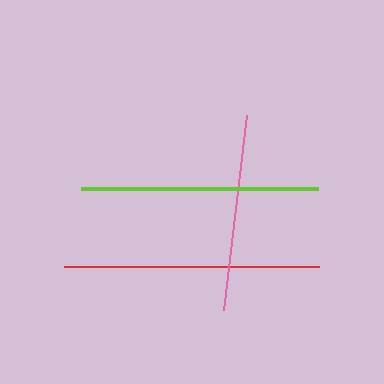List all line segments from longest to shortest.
From longest to shortest: red, lime, pink.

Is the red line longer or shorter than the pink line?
The red line is longer than the pink line.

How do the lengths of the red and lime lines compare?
The red and lime lines are approximately the same length.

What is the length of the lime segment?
The lime segment is approximately 237 pixels long.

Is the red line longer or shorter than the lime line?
The red line is longer than the lime line.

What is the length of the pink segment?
The pink segment is approximately 196 pixels long.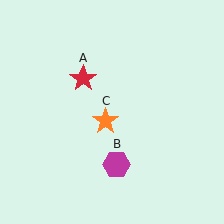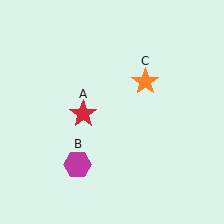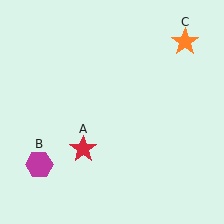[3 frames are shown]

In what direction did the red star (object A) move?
The red star (object A) moved down.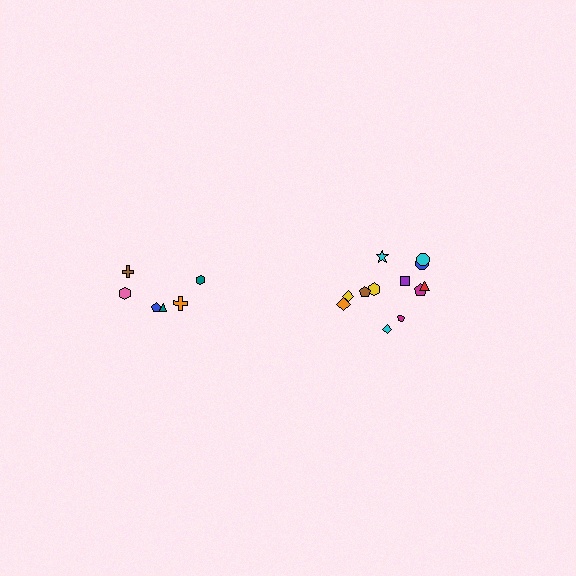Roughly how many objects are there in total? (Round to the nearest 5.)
Roughly 20 objects in total.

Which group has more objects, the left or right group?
The right group.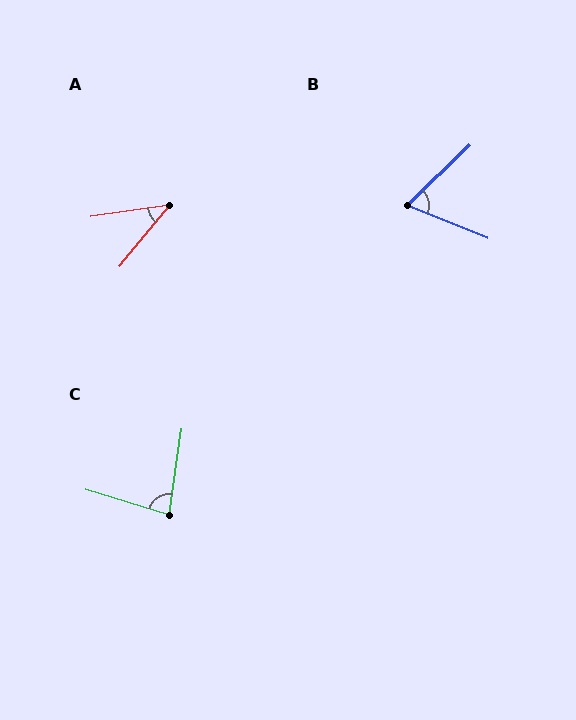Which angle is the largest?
C, at approximately 81 degrees.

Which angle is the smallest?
A, at approximately 42 degrees.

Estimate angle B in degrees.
Approximately 66 degrees.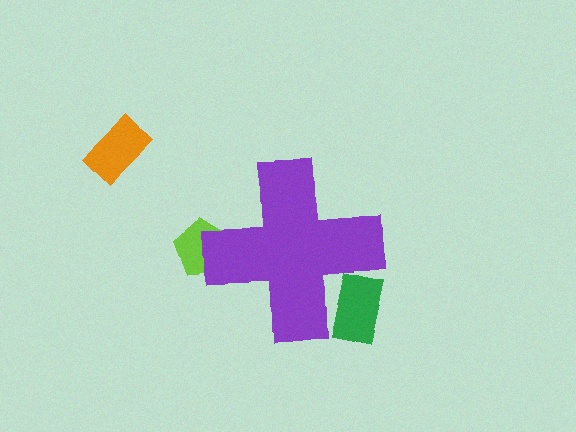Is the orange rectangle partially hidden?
No, the orange rectangle is fully visible.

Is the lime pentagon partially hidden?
Yes, the lime pentagon is partially hidden behind the purple cross.